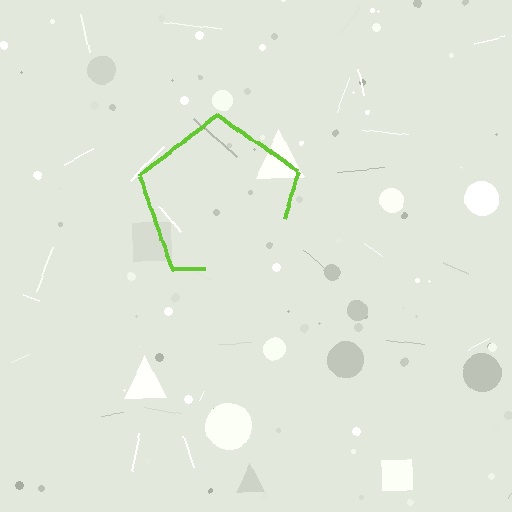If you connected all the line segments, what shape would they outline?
They would outline a pentagon.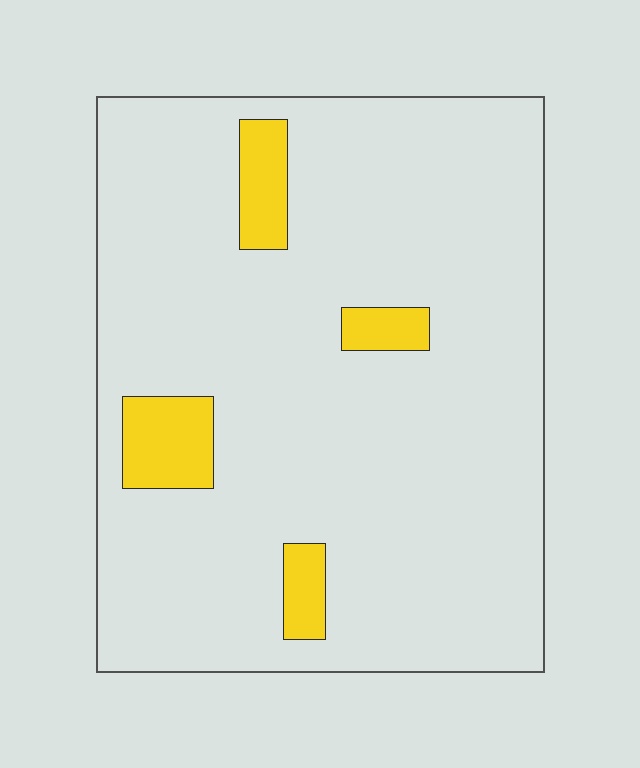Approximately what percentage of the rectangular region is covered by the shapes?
Approximately 10%.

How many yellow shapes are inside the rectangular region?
4.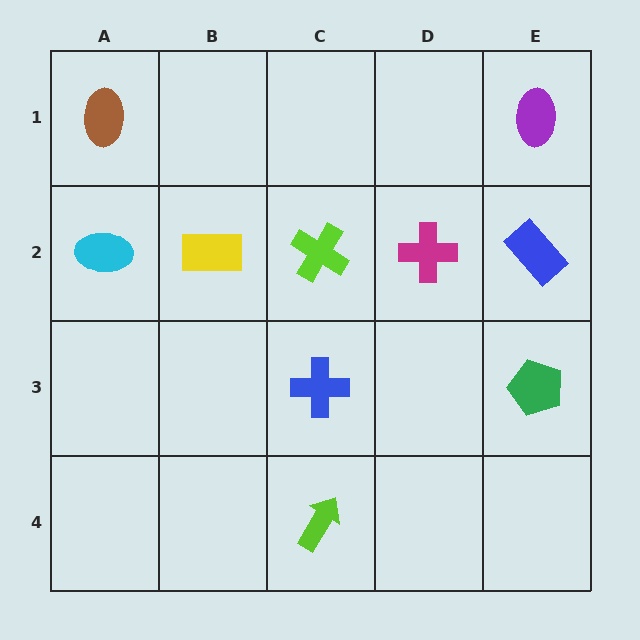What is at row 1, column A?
A brown ellipse.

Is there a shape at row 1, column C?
No, that cell is empty.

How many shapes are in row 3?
2 shapes.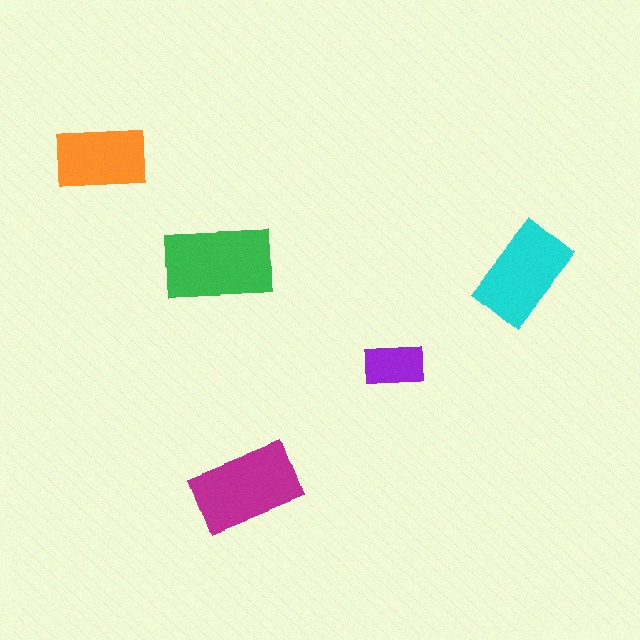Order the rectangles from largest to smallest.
the green one, the magenta one, the cyan one, the orange one, the purple one.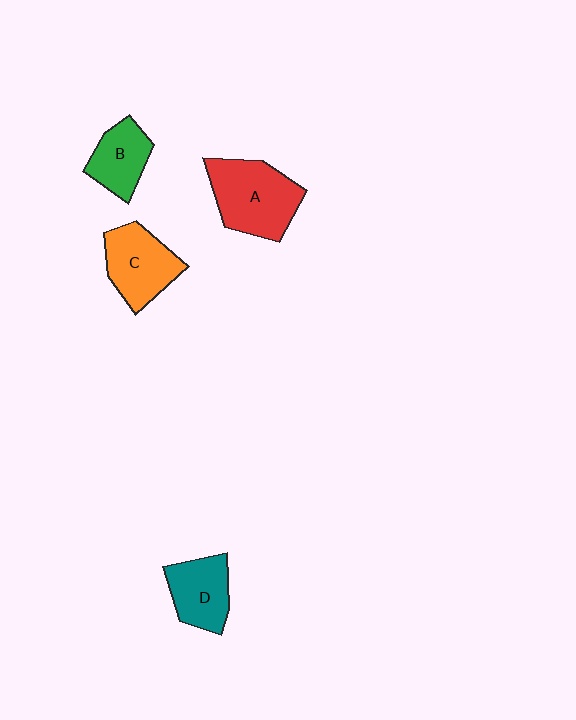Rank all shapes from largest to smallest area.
From largest to smallest: A (red), C (orange), D (teal), B (green).